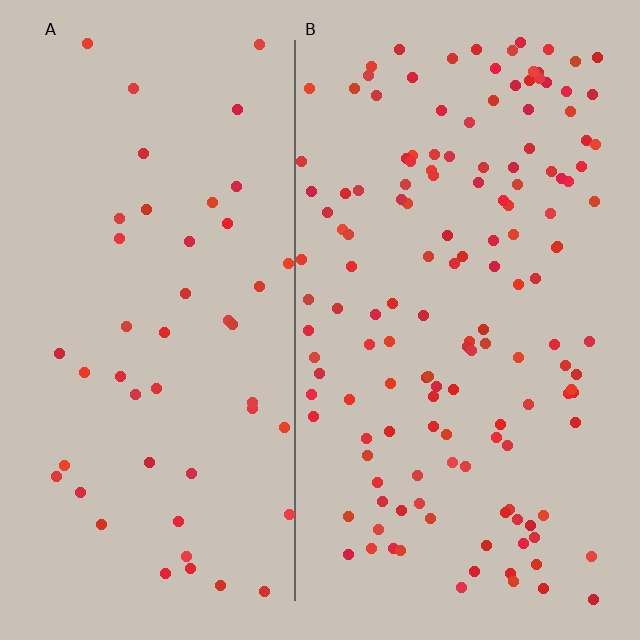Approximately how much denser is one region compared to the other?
Approximately 3.0× — region B over region A.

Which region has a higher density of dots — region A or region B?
B (the right).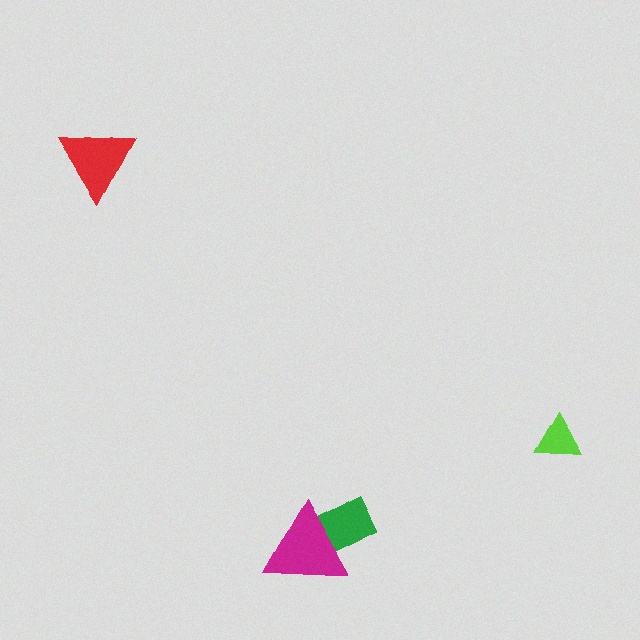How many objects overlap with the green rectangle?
1 object overlaps with the green rectangle.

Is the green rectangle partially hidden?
Yes, it is partially covered by another shape.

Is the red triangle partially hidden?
No, no other shape covers it.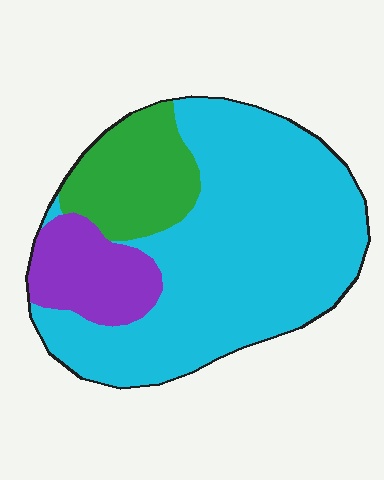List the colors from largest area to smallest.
From largest to smallest: cyan, green, purple.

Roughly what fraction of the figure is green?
Green takes up about one sixth (1/6) of the figure.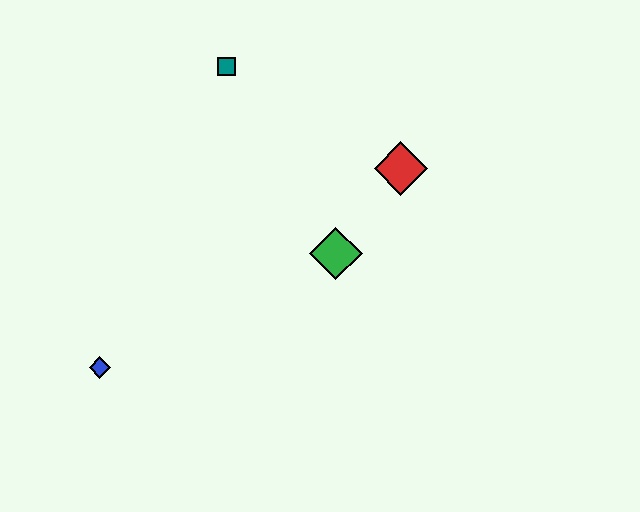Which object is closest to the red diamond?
The green diamond is closest to the red diamond.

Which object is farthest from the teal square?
The blue diamond is farthest from the teal square.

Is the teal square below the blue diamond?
No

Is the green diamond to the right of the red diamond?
No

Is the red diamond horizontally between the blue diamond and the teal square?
No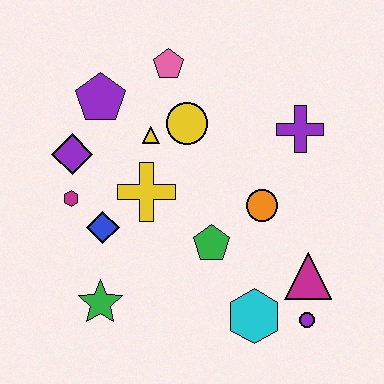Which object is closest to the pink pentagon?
The yellow circle is closest to the pink pentagon.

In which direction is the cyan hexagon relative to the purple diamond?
The cyan hexagon is to the right of the purple diamond.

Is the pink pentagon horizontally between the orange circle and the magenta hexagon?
Yes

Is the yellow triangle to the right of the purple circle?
No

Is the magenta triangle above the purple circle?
Yes